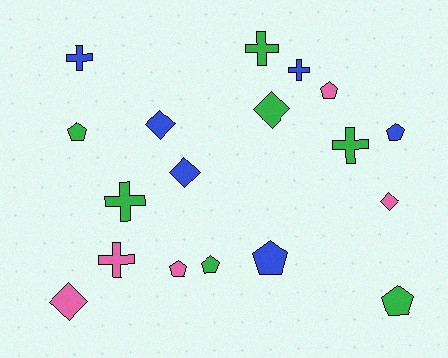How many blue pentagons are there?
There are 2 blue pentagons.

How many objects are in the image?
There are 18 objects.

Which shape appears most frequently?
Pentagon, with 7 objects.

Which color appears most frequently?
Green, with 7 objects.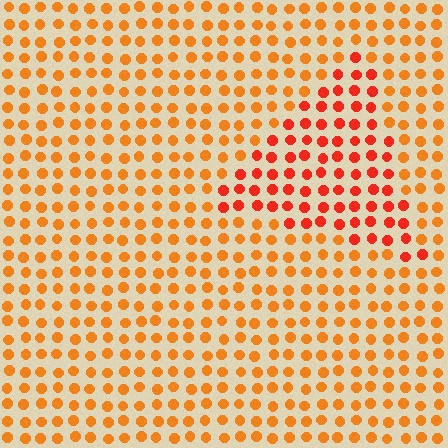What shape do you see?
I see a triangle.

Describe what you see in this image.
The image is filled with small orange elements in a uniform arrangement. A triangle-shaped region is visible where the elements are tinted to a slightly different hue, forming a subtle color boundary.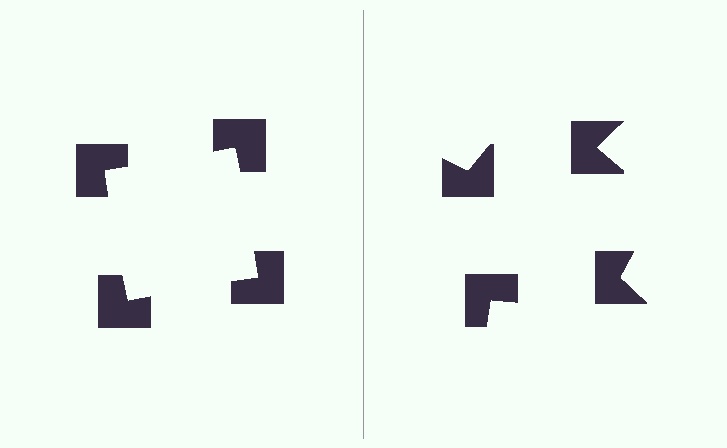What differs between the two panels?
The notched squares are positioned identically on both sides; only the wedge orientations differ. On the left they align to a square; on the right they are misaligned.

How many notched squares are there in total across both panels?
8 — 4 on each side.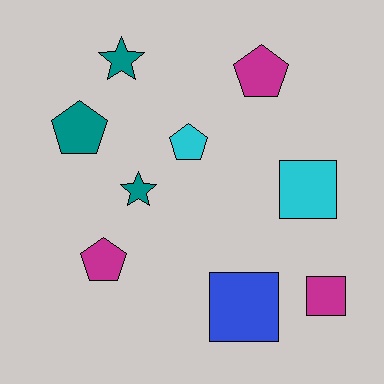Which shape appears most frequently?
Pentagon, with 4 objects.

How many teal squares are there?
There are no teal squares.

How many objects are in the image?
There are 9 objects.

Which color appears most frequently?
Magenta, with 3 objects.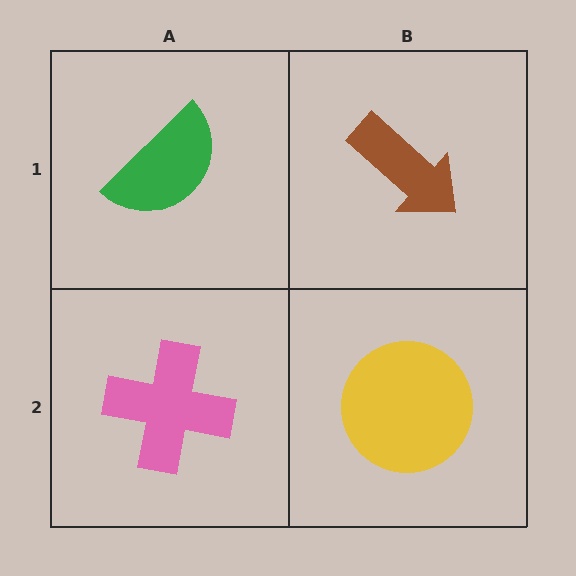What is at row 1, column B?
A brown arrow.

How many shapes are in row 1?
2 shapes.